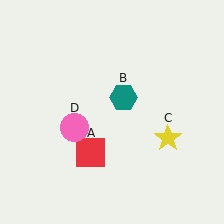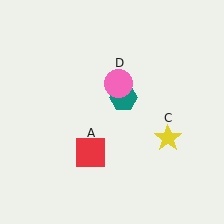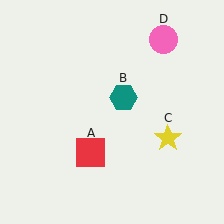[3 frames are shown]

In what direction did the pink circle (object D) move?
The pink circle (object D) moved up and to the right.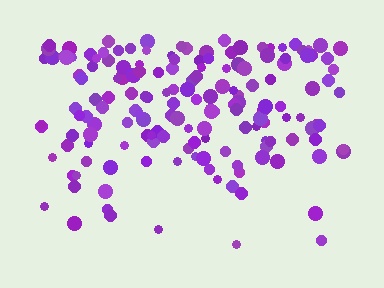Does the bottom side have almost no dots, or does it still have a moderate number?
Still a moderate number, just noticeably fewer than the top.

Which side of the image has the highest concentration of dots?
The top.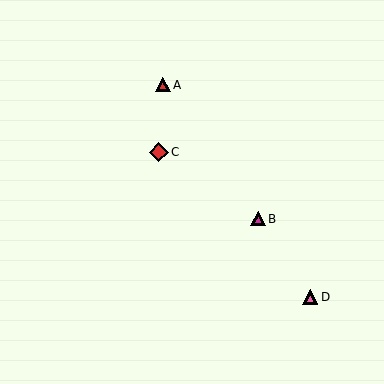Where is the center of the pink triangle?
The center of the pink triangle is at (310, 297).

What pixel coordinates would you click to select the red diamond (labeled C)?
Click at (159, 152) to select the red diamond C.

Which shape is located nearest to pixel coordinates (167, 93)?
The red triangle (labeled A) at (163, 85) is nearest to that location.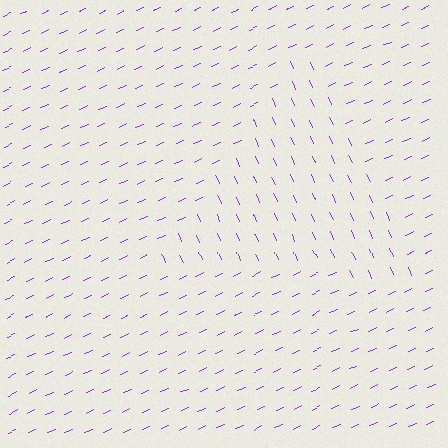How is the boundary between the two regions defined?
The boundary is defined purely by a change in line orientation (approximately 89 degrees difference). All lines are the same color and thickness.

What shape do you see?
I see a triangle.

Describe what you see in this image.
The image is filled with small purple line segments. A triangle region in the image has lines oriented differently from the surrounding lines, creating a visible texture boundary.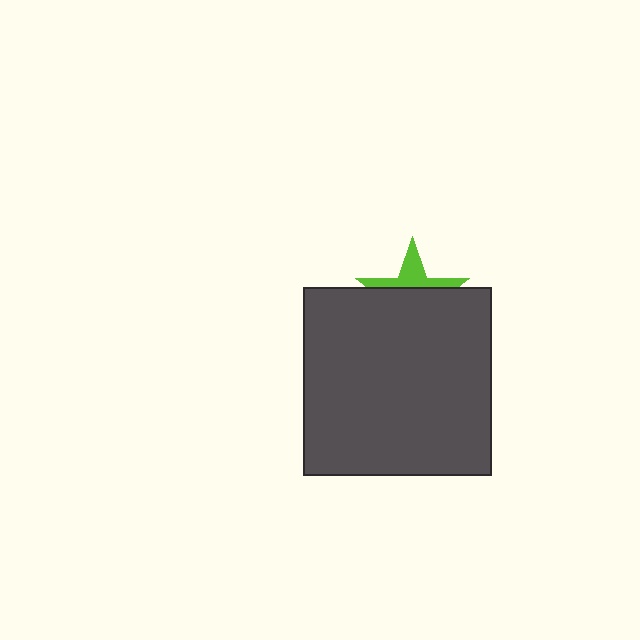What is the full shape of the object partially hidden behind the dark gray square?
The partially hidden object is a lime star.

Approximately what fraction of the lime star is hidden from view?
Roughly 63% of the lime star is hidden behind the dark gray square.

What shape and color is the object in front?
The object in front is a dark gray square.